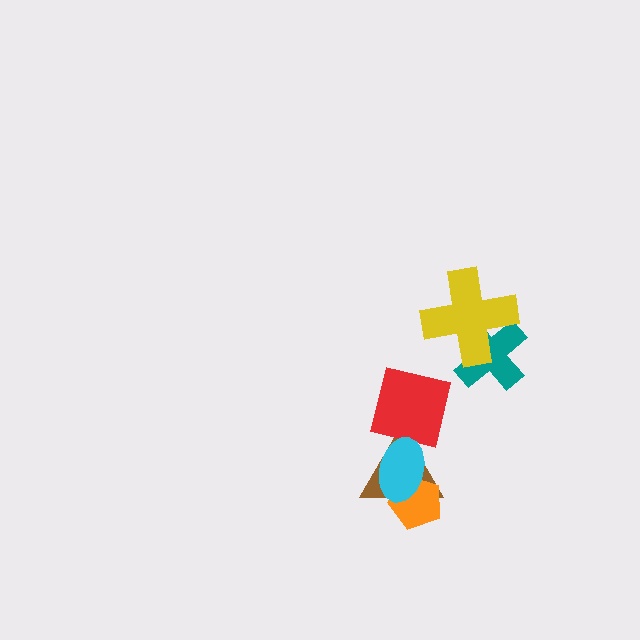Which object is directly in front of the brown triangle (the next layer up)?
The orange pentagon is directly in front of the brown triangle.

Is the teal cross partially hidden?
Yes, it is partially covered by another shape.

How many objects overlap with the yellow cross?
1 object overlaps with the yellow cross.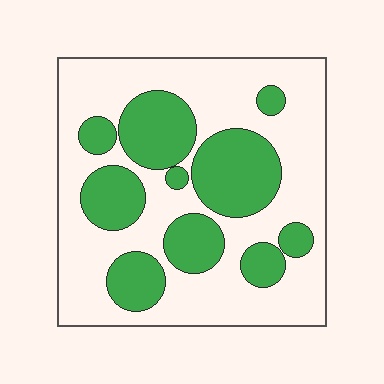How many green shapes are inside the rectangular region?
10.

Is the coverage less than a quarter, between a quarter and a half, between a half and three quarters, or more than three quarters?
Between a quarter and a half.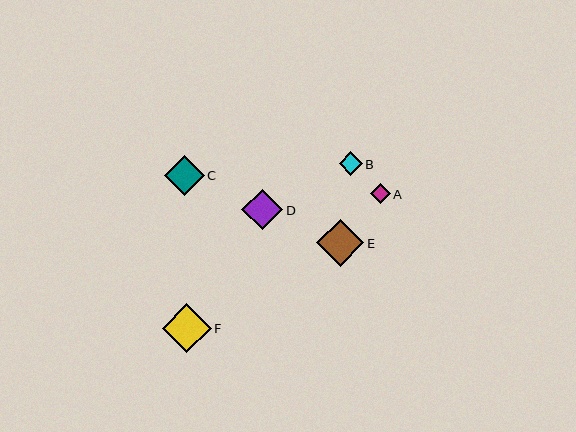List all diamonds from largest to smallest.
From largest to smallest: F, E, D, C, B, A.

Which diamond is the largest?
Diamond F is the largest with a size of approximately 49 pixels.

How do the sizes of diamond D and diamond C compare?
Diamond D and diamond C are approximately the same size.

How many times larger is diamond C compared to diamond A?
Diamond C is approximately 2.0 times the size of diamond A.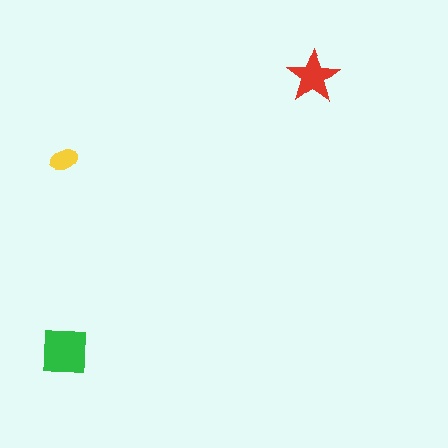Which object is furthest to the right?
The red star is rightmost.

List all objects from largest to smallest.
The green square, the red star, the yellow ellipse.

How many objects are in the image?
There are 3 objects in the image.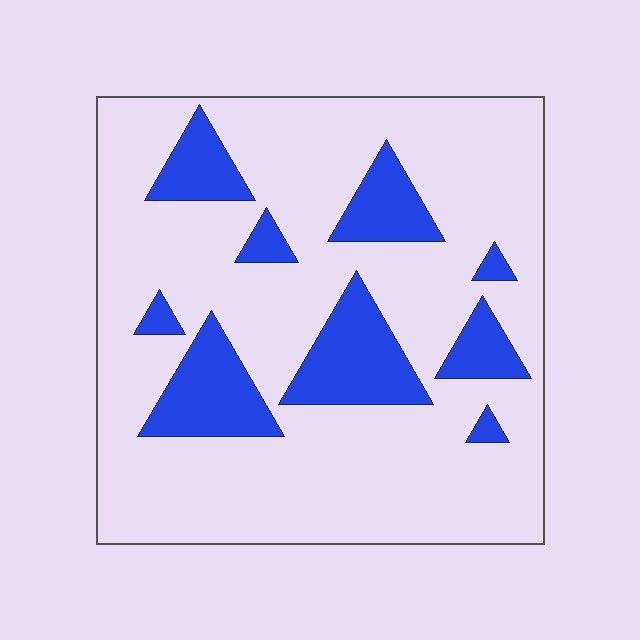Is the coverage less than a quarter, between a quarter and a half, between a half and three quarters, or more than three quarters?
Less than a quarter.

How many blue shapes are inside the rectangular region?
9.